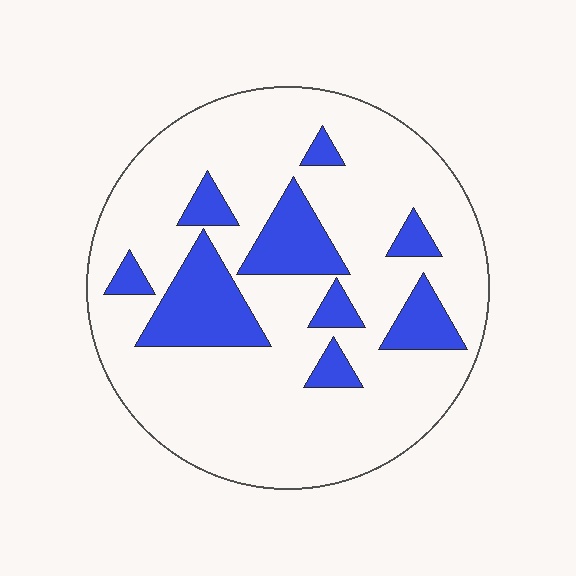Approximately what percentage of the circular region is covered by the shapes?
Approximately 20%.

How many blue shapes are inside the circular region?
9.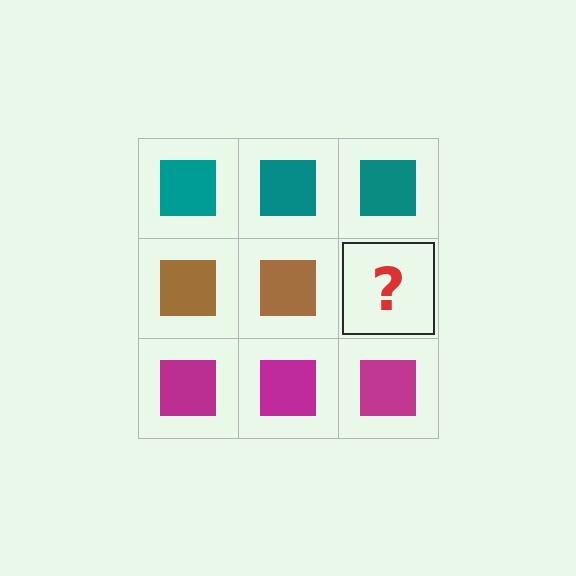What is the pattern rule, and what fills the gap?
The rule is that each row has a consistent color. The gap should be filled with a brown square.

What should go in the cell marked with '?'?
The missing cell should contain a brown square.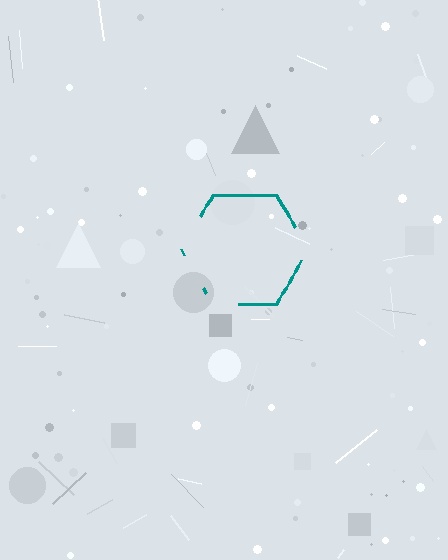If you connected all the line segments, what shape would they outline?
They would outline a hexagon.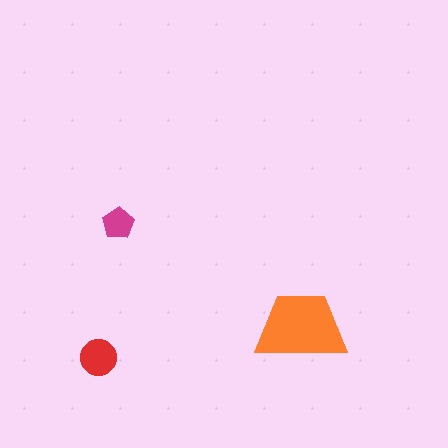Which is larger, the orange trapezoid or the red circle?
The orange trapezoid.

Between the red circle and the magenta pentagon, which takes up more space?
The red circle.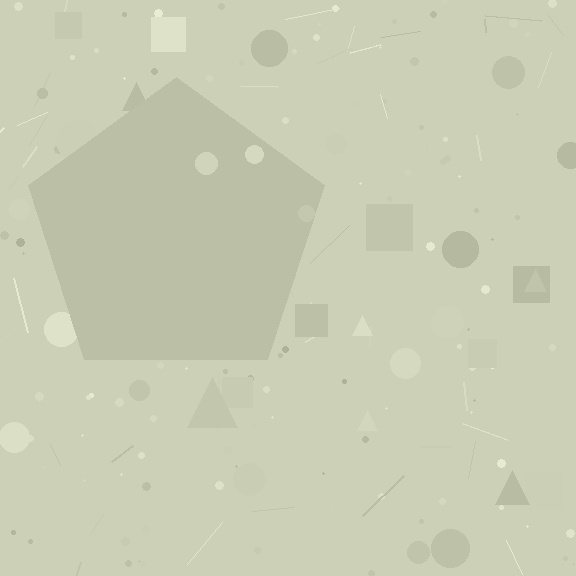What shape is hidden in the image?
A pentagon is hidden in the image.